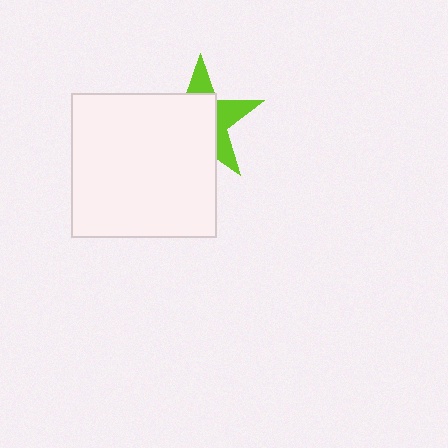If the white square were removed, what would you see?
You would see the complete lime star.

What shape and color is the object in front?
The object in front is a white square.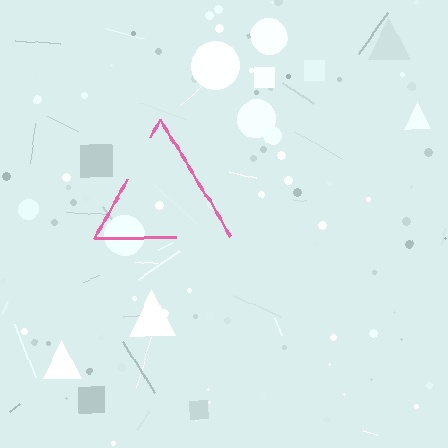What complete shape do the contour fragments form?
The contour fragments form a triangle.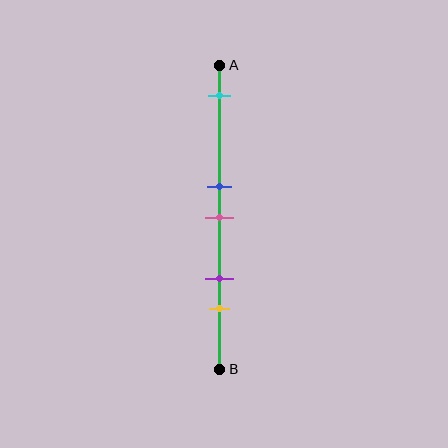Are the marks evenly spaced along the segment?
No, the marks are not evenly spaced.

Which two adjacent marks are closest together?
The blue and pink marks are the closest adjacent pair.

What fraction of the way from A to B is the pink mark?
The pink mark is approximately 50% (0.5) of the way from A to B.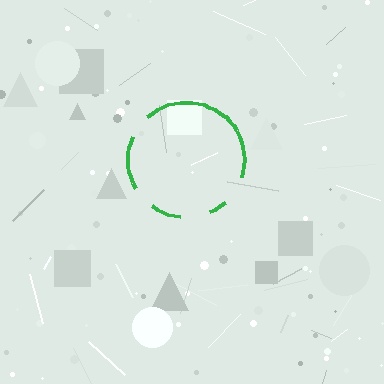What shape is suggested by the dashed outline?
The dashed outline suggests a circle.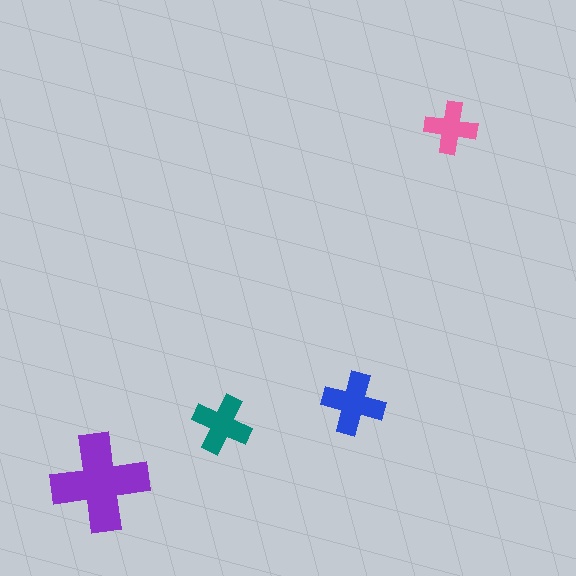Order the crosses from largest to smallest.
the purple one, the blue one, the teal one, the pink one.